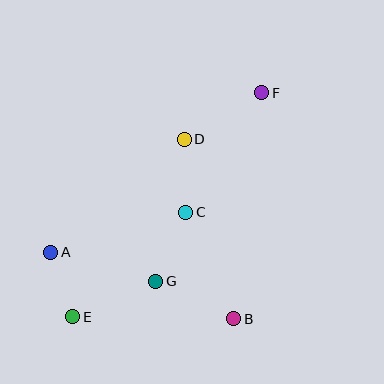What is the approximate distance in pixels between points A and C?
The distance between A and C is approximately 141 pixels.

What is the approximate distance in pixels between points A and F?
The distance between A and F is approximately 265 pixels.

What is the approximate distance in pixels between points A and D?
The distance between A and D is approximately 175 pixels.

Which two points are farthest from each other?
Points E and F are farthest from each other.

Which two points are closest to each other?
Points A and E are closest to each other.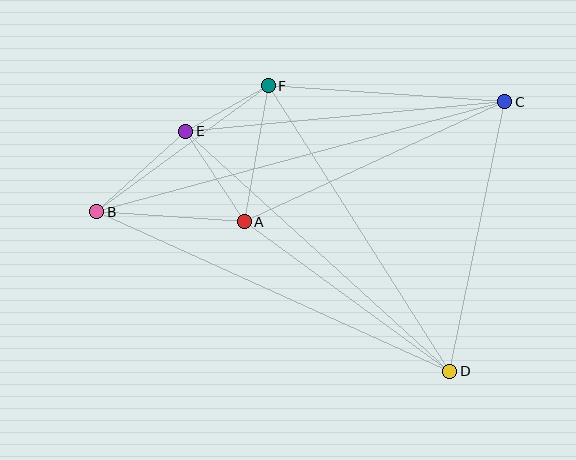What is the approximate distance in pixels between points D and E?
The distance between D and E is approximately 357 pixels.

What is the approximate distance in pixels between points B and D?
The distance between B and D is approximately 387 pixels.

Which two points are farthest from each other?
Points B and C are farthest from each other.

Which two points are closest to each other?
Points E and F are closest to each other.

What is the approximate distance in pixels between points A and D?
The distance between A and D is approximately 254 pixels.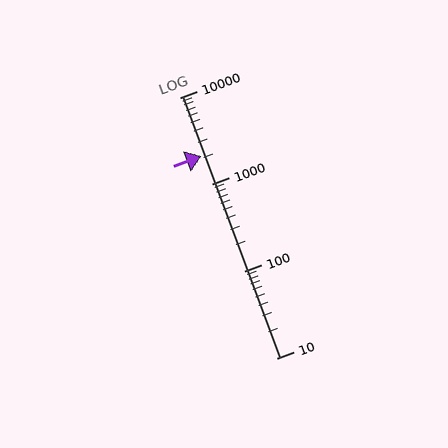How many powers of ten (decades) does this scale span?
The scale spans 3 decades, from 10 to 10000.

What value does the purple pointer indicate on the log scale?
The pointer indicates approximately 2100.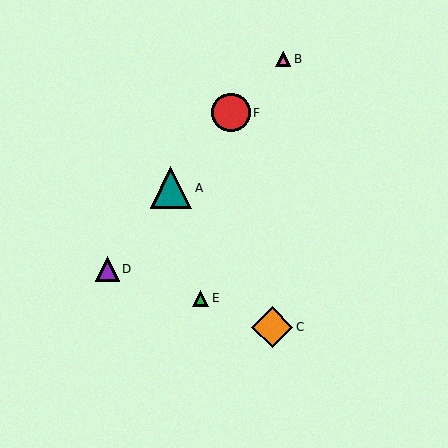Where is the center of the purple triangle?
The center of the purple triangle is at (107, 269).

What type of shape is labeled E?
Shape E is a green triangle.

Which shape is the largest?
The teal triangle (labeled A) is the largest.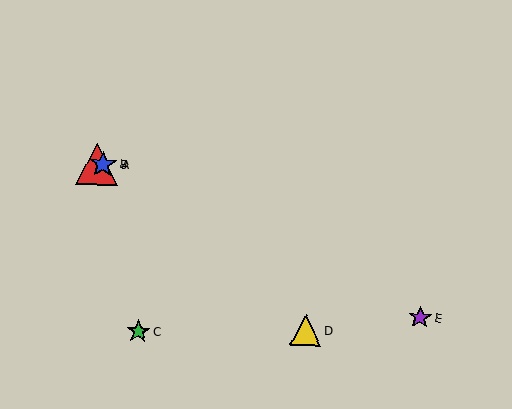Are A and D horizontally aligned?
No, A is at y≈164 and D is at y≈330.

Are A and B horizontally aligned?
Yes, both are at y≈164.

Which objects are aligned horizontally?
Objects A, B are aligned horizontally.